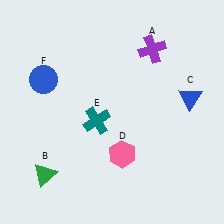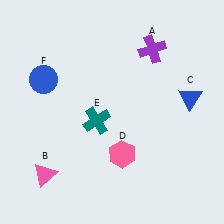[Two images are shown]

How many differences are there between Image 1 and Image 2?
There is 1 difference between the two images.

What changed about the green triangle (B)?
In Image 1, B is green. In Image 2, it changed to pink.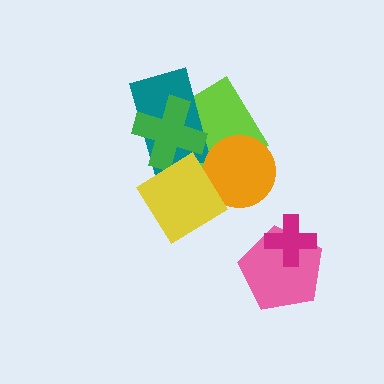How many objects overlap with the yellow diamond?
0 objects overlap with the yellow diamond.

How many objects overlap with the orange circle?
1 object overlaps with the orange circle.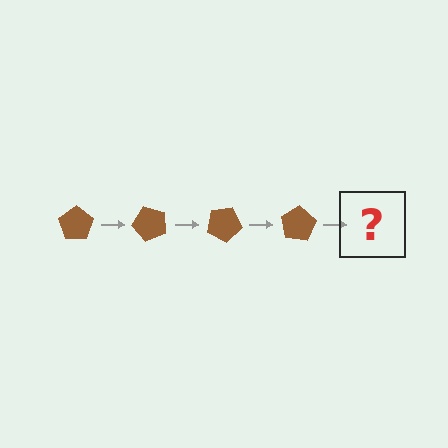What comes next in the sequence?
The next element should be a brown pentagon rotated 200 degrees.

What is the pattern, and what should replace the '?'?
The pattern is that the pentagon rotates 50 degrees each step. The '?' should be a brown pentagon rotated 200 degrees.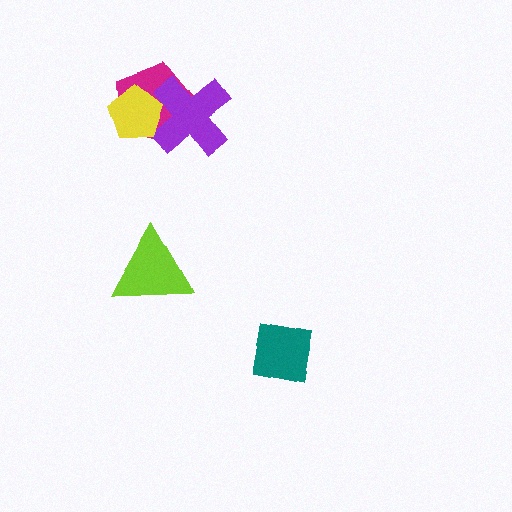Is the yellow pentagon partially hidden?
No, no other shape covers it.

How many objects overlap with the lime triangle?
0 objects overlap with the lime triangle.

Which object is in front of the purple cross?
The yellow pentagon is in front of the purple cross.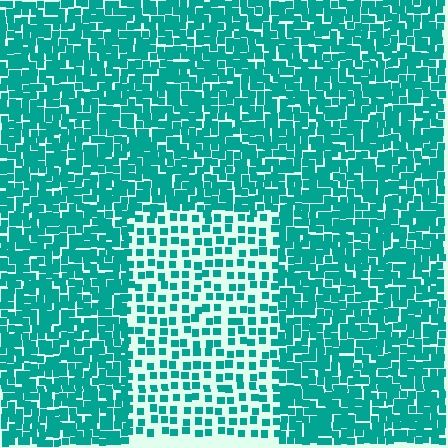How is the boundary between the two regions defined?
The boundary is defined by a change in element density (approximately 2.2x ratio). All elements are the same color, size, and shape.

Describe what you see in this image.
The image contains small teal elements arranged at two different densities. A rectangle-shaped region is visible where the elements are less densely packed than the surrounding area.